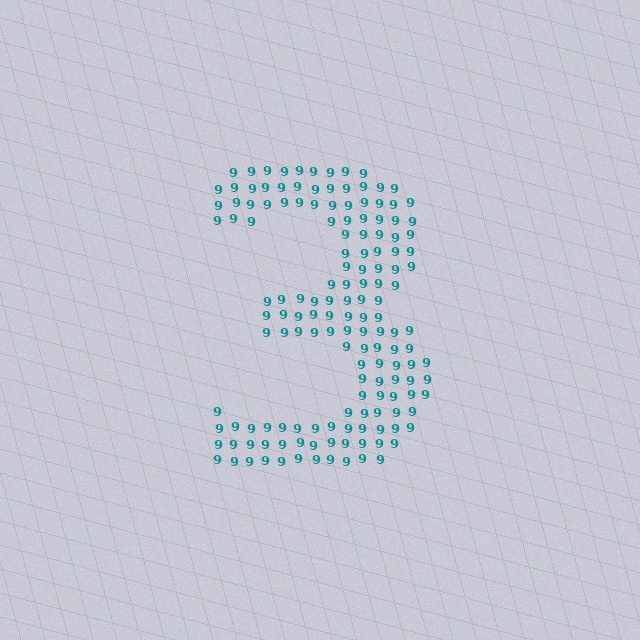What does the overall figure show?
The overall figure shows the digit 3.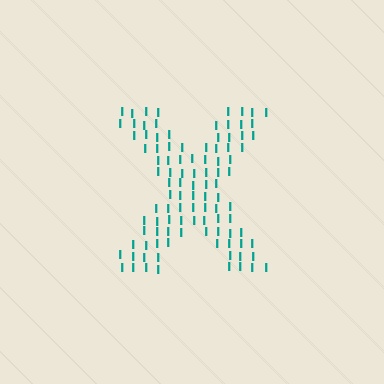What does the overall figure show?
The overall figure shows the letter X.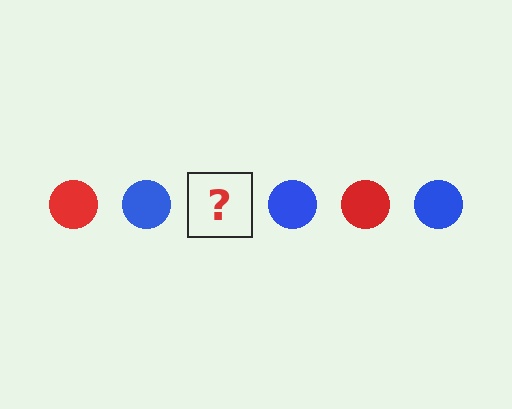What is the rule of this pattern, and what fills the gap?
The rule is that the pattern cycles through red, blue circles. The gap should be filled with a red circle.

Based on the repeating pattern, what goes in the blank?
The blank should be a red circle.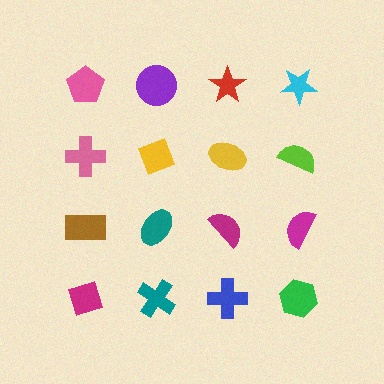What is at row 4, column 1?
A magenta diamond.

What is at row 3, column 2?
A teal ellipse.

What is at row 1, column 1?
A pink pentagon.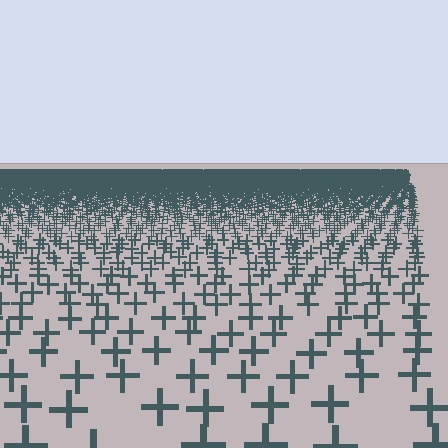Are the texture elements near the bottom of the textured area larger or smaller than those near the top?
Larger. Near the bottom, elements are closer to the viewer and appear at a bigger on-screen size.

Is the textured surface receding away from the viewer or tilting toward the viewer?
The surface is receding away from the viewer. Texture elements get smaller and denser toward the top.